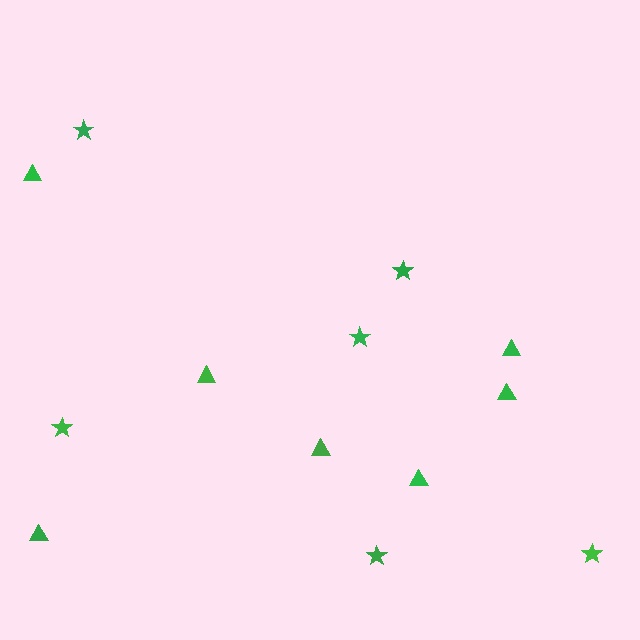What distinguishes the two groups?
There are 2 groups: one group of stars (6) and one group of triangles (7).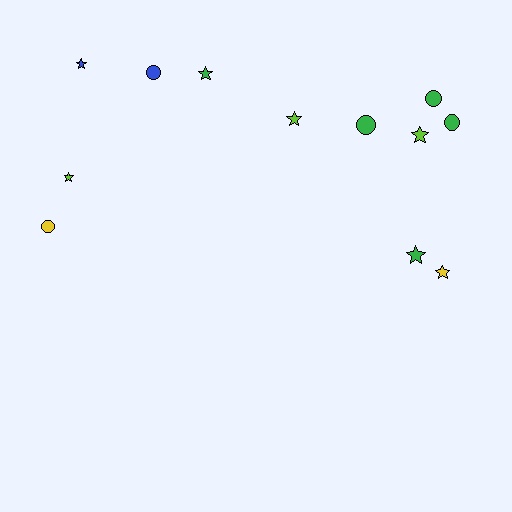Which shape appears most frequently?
Star, with 7 objects.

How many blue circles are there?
There is 1 blue circle.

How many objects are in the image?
There are 12 objects.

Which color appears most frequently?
Green, with 5 objects.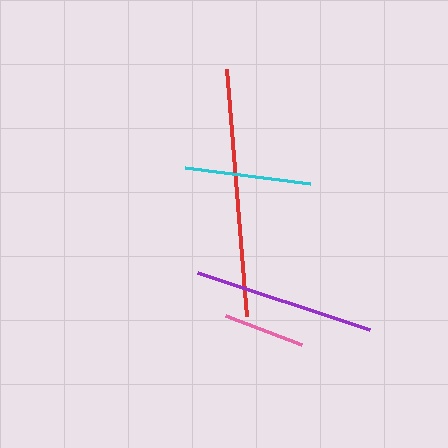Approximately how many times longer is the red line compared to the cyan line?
The red line is approximately 2.0 times the length of the cyan line.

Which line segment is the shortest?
The pink line is the shortest at approximately 82 pixels.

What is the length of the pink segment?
The pink segment is approximately 82 pixels long.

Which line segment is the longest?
The red line is the longest at approximately 248 pixels.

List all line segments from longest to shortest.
From longest to shortest: red, purple, cyan, pink.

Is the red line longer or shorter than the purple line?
The red line is longer than the purple line.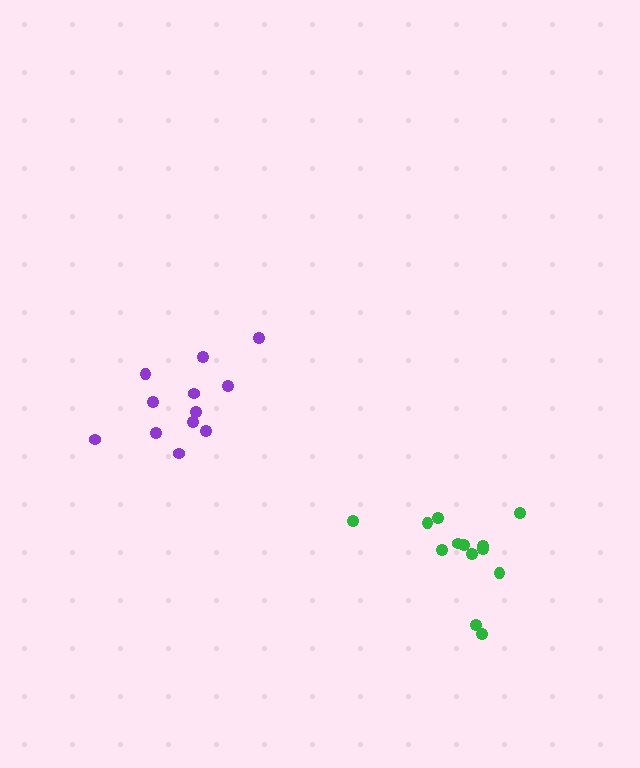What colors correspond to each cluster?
The clusters are colored: green, purple.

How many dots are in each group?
Group 1: 13 dots, Group 2: 12 dots (25 total).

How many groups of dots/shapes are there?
There are 2 groups.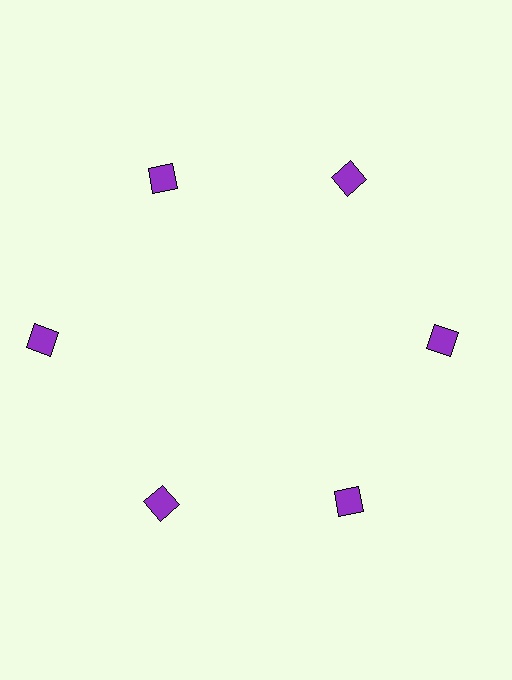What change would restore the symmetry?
The symmetry would be restored by moving it inward, back onto the ring so that all 6 squares sit at equal angles and equal distance from the center.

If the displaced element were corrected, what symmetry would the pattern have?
It would have 6-fold rotational symmetry — the pattern would map onto itself every 60 degrees.